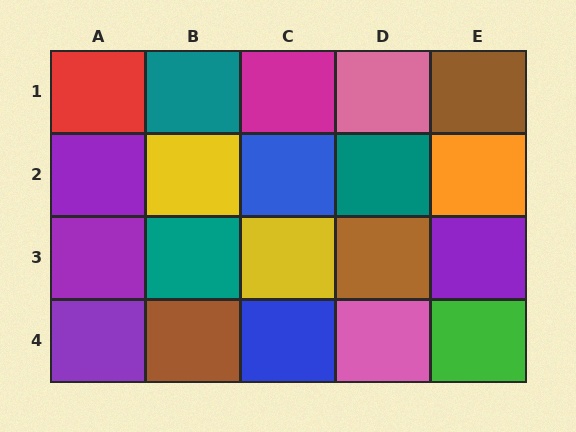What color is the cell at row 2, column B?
Yellow.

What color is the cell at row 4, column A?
Purple.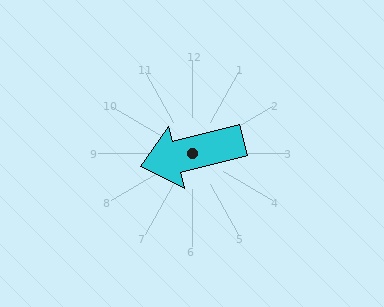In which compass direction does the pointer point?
West.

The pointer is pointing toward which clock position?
Roughly 9 o'clock.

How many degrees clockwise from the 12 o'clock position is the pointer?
Approximately 256 degrees.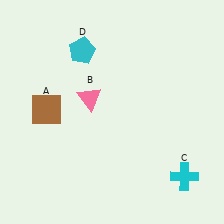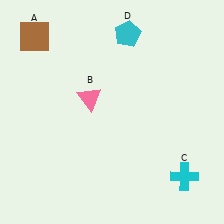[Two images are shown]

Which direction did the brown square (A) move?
The brown square (A) moved up.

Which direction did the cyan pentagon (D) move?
The cyan pentagon (D) moved right.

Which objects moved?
The objects that moved are: the brown square (A), the cyan pentagon (D).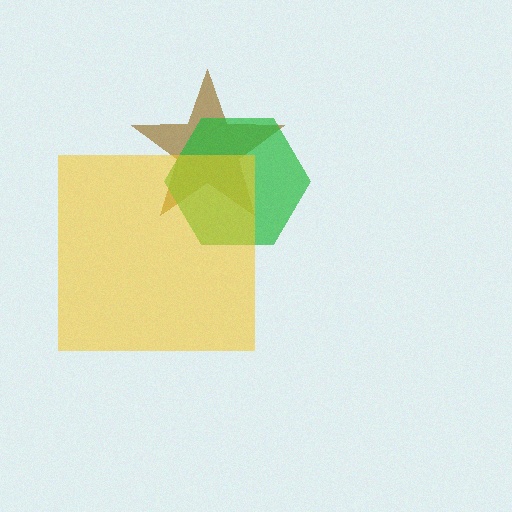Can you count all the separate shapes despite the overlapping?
Yes, there are 3 separate shapes.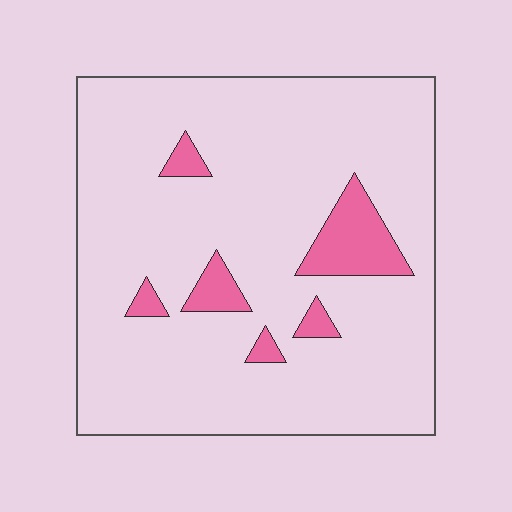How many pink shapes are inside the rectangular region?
6.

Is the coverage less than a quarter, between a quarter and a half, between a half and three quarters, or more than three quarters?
Less than a quarter.